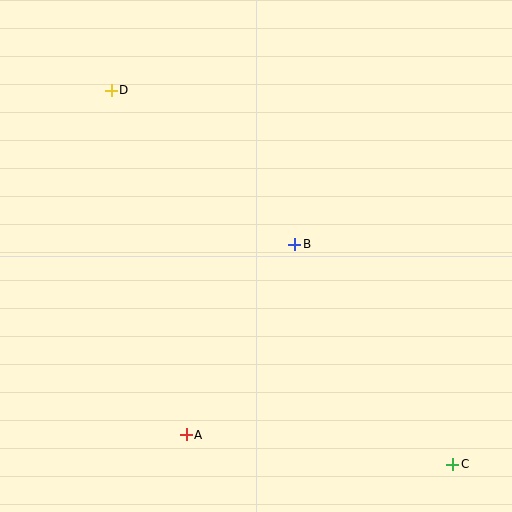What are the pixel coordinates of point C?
Point C is at (453, 464).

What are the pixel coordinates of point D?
Point D is at (111, 90).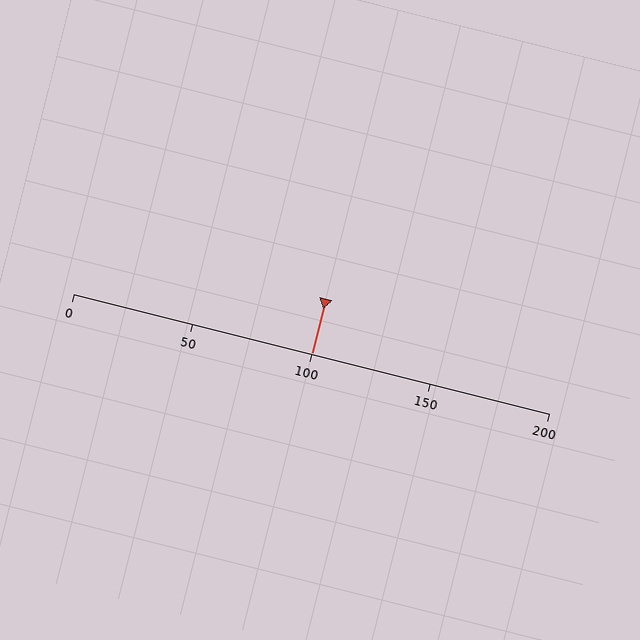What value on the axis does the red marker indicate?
The marker indicates approximately 100.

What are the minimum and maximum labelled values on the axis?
The axis runs from 0 to 200.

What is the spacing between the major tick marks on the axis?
The major ticks are spaced 50 apart.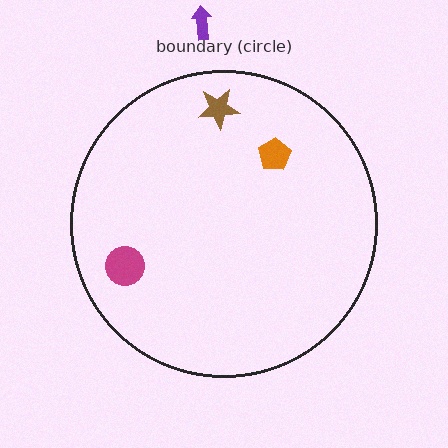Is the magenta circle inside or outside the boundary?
Inside.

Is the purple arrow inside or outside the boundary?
Outside.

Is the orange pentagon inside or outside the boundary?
Inside.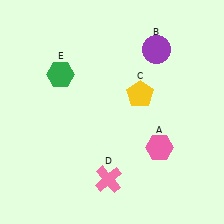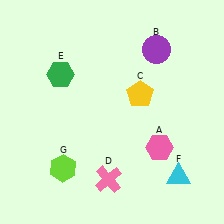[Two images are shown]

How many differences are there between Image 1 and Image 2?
There are 2 differences between the two images.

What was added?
A cyan triangle (F), a lime hexagon (G) were added in Image 2.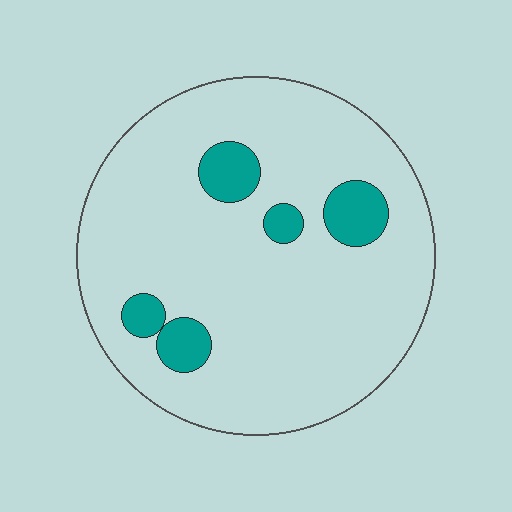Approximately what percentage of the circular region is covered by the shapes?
Approximately 10%.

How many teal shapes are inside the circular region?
5.